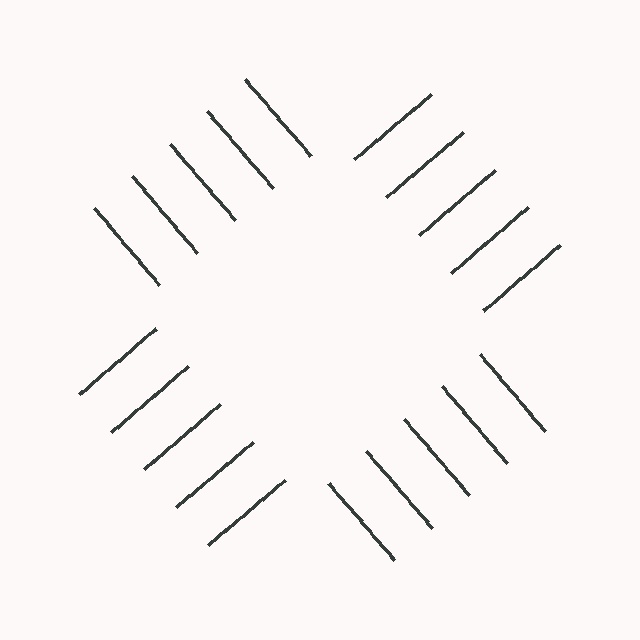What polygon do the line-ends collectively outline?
An illusory square — the line segments terminate on its edges but no continuous stroke is drawn.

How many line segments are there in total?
20 — 5 along each of the 4 edges.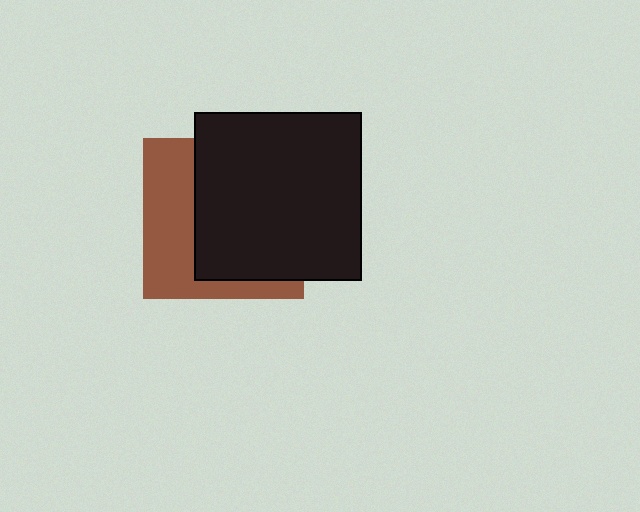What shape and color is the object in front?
The object in front is a black square.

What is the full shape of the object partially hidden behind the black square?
The partially hidden object is a brown square.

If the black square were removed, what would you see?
You would see the complete brown square.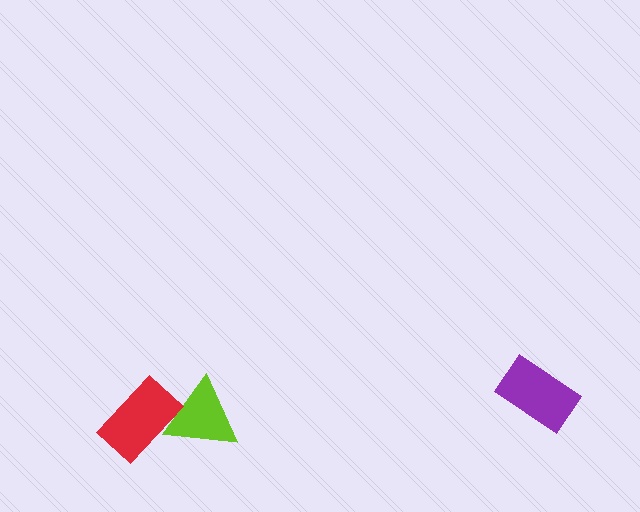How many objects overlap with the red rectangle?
1 object overlaps with the red rectangle.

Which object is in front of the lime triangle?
The red rectangle is in front of the lime triangle.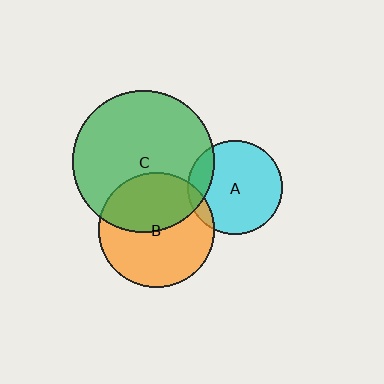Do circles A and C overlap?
Yes.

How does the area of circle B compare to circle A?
Approximately 1.5 times.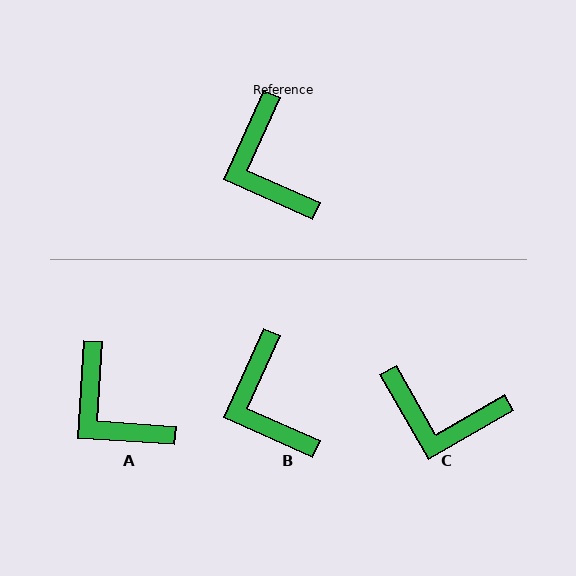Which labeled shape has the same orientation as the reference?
B.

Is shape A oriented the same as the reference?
No, it is off by about 20 degrees.